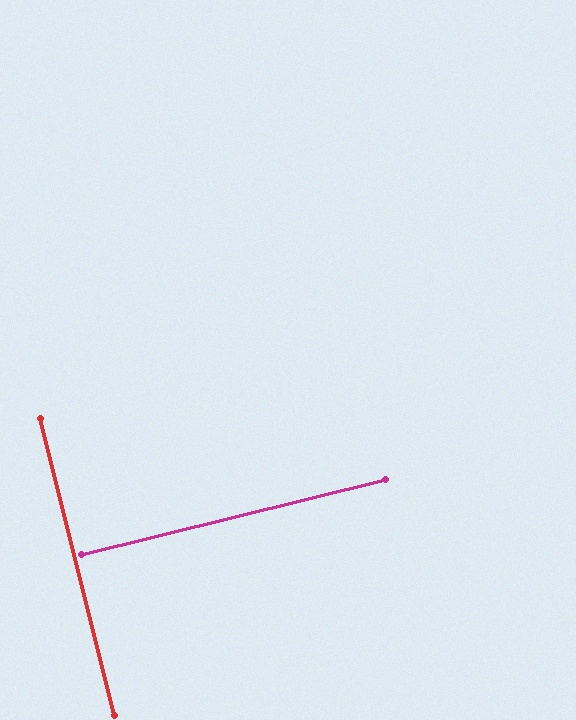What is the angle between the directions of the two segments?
Approximately 90 degrees.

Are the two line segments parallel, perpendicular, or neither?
Perpendicular — they meet at approximately 90°.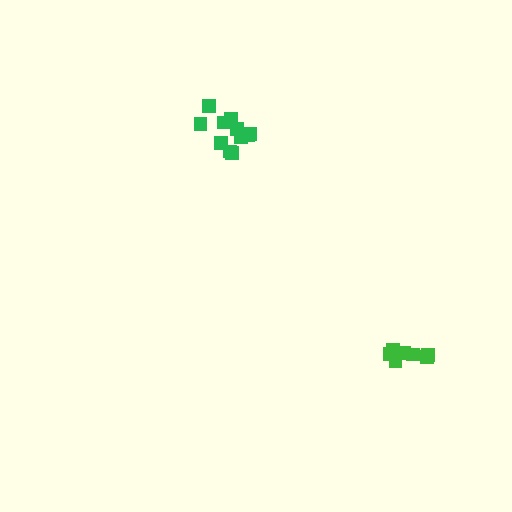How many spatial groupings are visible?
There are 2 spatial groupings.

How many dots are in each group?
Group 1: 11 dots, Group 2: 7 dots (18 total).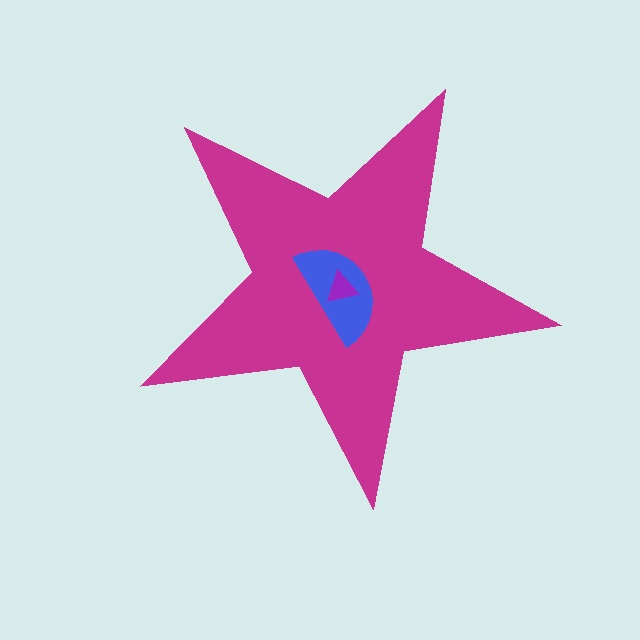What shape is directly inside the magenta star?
The blue semicircle.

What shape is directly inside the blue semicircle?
The purple triangle.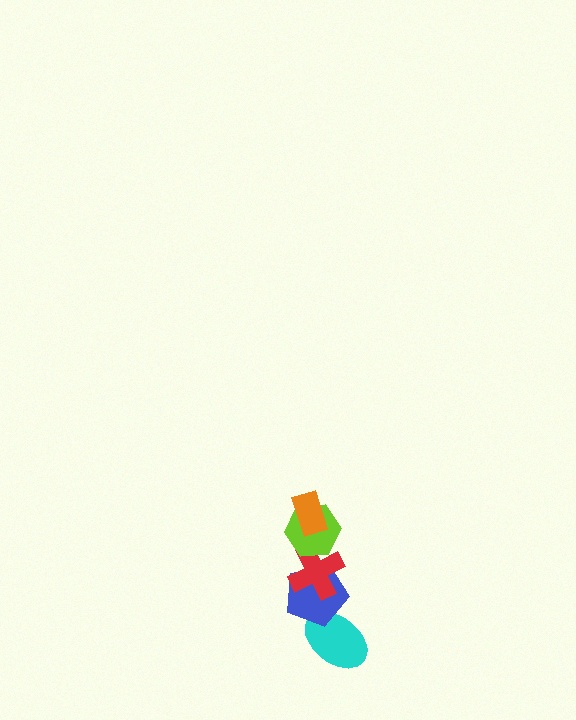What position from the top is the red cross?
The red cross is 3rd from the top.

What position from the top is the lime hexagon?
The lime hexagon is 2nd from the top.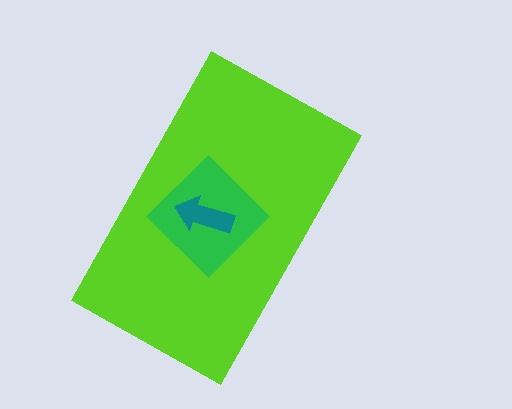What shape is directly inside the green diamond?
The teal arrow.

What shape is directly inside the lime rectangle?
The green diamond.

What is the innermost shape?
The teal arrow.